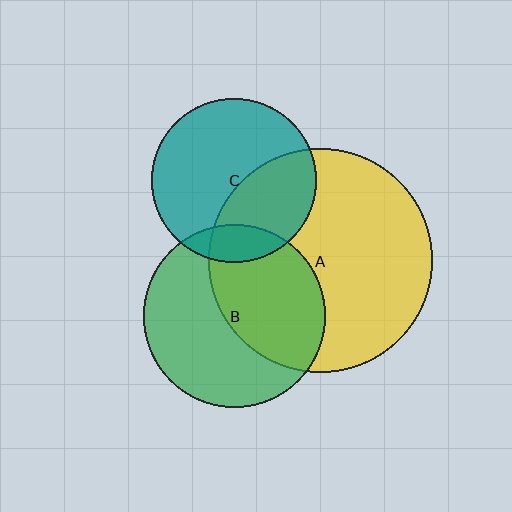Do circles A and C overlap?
Yes.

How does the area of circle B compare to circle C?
Approximately 1.2 times.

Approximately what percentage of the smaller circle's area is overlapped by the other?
Approximately 40%.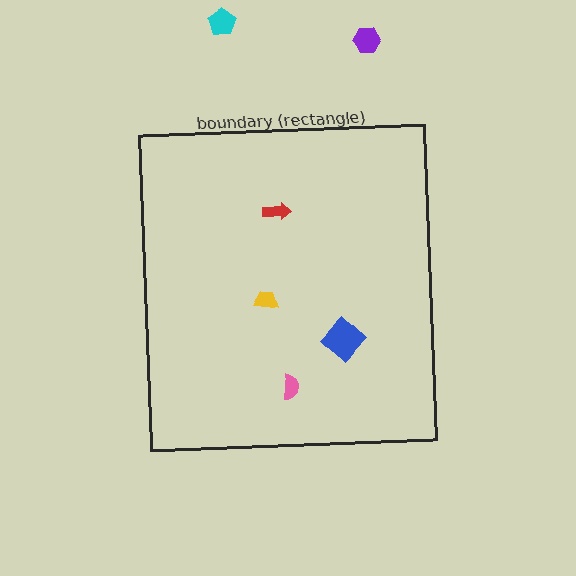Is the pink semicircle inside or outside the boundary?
Inside.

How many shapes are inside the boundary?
4 inside, 2 outside.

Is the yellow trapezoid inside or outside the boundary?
Inside.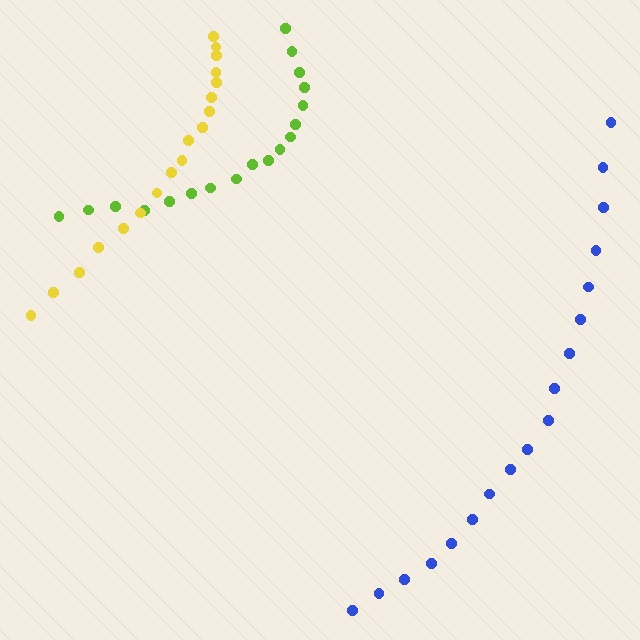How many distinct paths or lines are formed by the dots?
There are 3 distinct paths.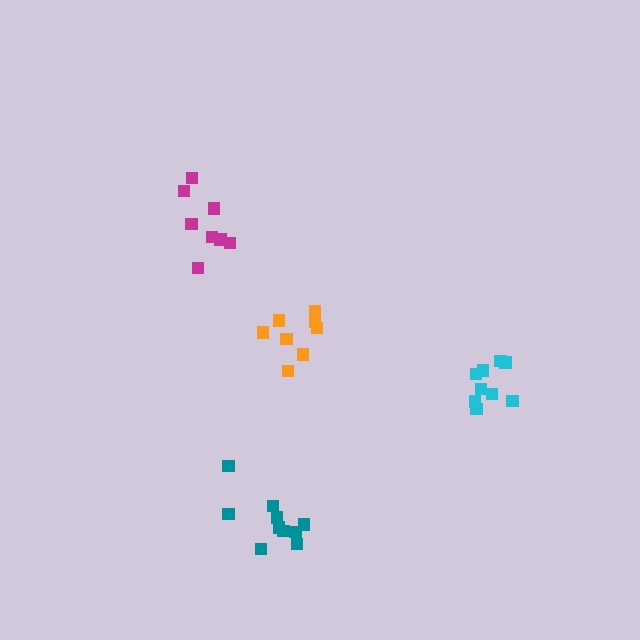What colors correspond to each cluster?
The clusters are colored: orange, teal, magenta, cyan.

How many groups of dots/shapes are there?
There are 4 groups.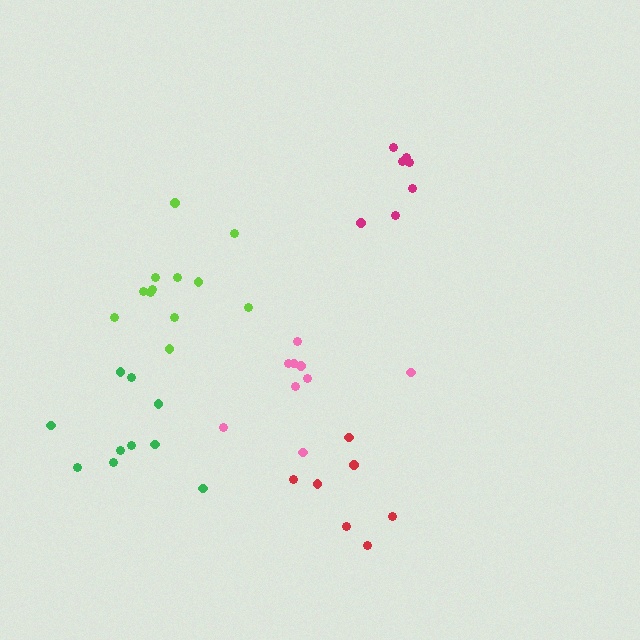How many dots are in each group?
Group 1: 12 dots, Group 2: 7 dots, Group 3: 7 dots, Group 4: 9 dots, Group 5: 10 dots (45 total).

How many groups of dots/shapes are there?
There are 5 groups.